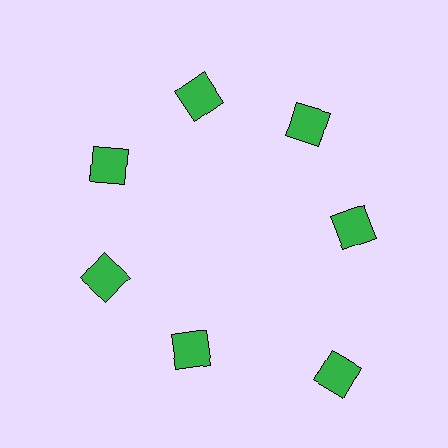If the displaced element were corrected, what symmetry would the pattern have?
It would have 7-fold rotational symmetry — the pattern would map onto itself every 51 degrees.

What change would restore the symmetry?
The symmetry would be restored by moving it inward, back onto the ring so that all 7 squares sit at equal angles and equal distance from the center.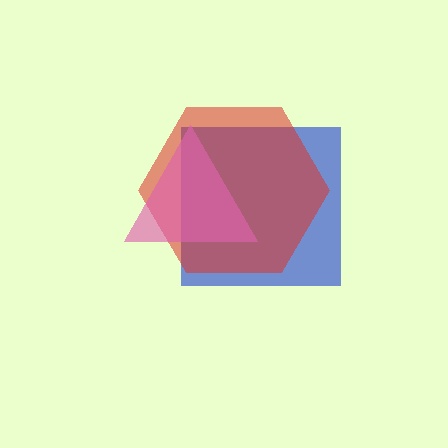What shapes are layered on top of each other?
The layered shapes are: a blue square, a red hexagon, a pink triangle.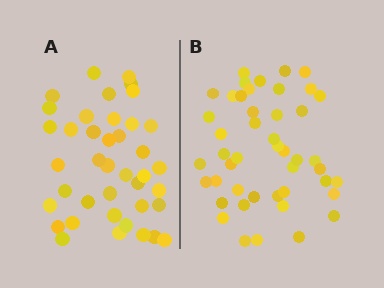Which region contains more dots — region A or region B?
Region B (the right region) has more dots.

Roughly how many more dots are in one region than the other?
Region B has about 6 more dots than region A.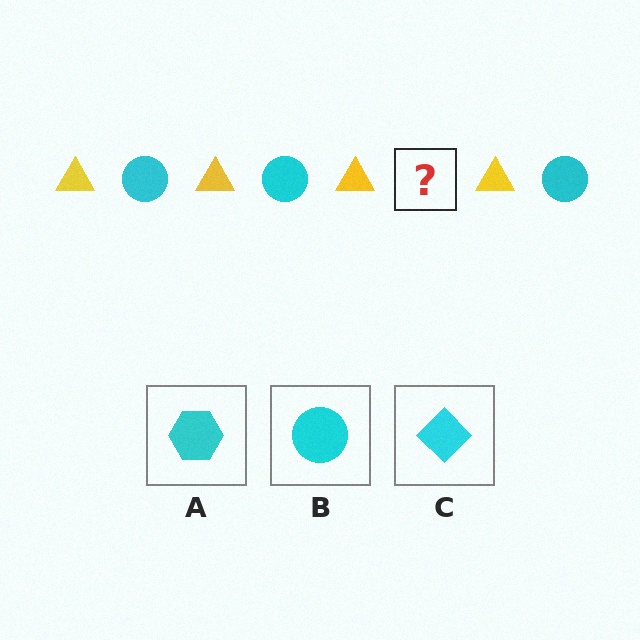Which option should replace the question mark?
Option B.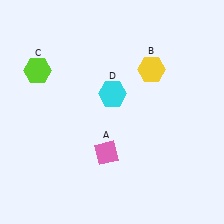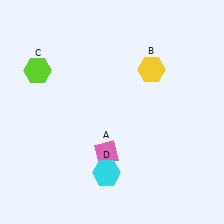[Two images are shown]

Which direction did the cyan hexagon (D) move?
The cyan hexagon (D) moved down.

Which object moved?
The cyan hexagon (D) moved down.